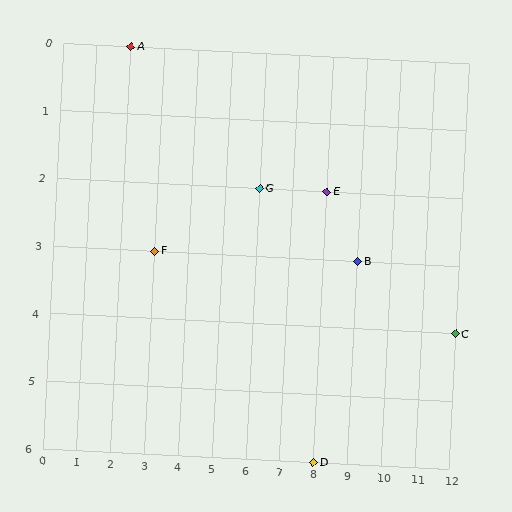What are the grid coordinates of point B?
Point B is at grid coordinates (9, 3).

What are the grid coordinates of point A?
Point A is at grid coordinates (2, 0).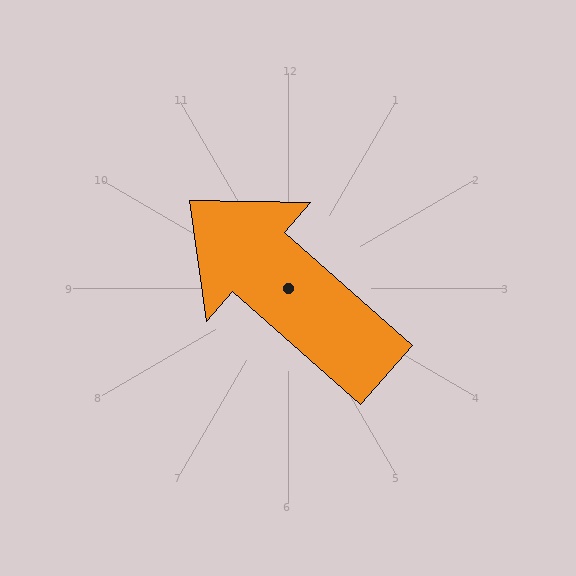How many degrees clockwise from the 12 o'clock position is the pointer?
Approximately 311 degrees.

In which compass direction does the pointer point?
Northwest.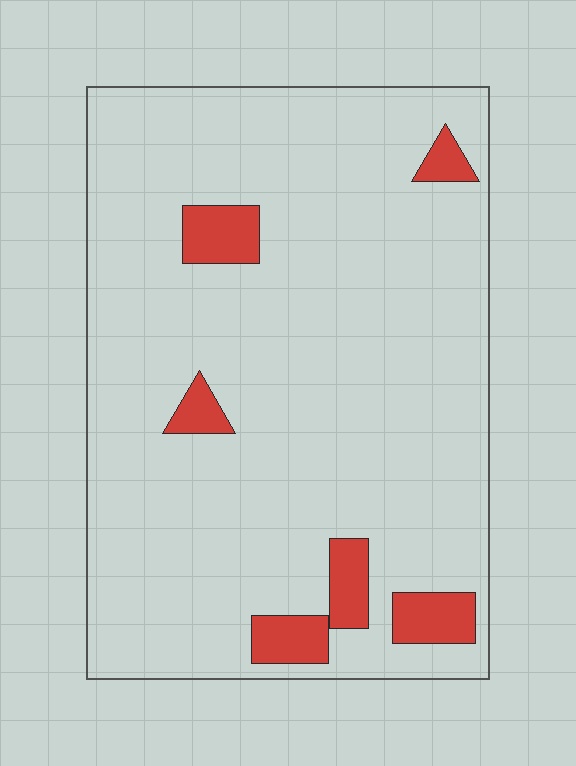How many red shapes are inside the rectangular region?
6.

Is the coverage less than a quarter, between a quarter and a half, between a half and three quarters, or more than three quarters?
Less than a quarter.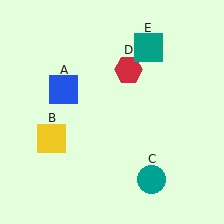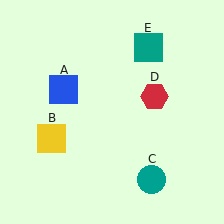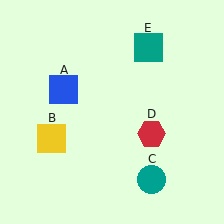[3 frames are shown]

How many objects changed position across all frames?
1 object changed position: red hexagon (object D).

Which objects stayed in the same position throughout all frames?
Blue square (object A) and yellow square (object B) and teal circle (object C) and teal square (object E) remained stationary.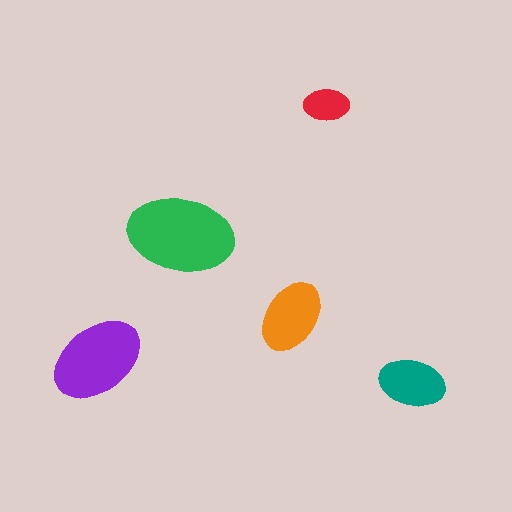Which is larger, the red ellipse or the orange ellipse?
The orange one.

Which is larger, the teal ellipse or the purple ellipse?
The purple one.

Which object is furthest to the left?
The purple ellipse is leftmost.